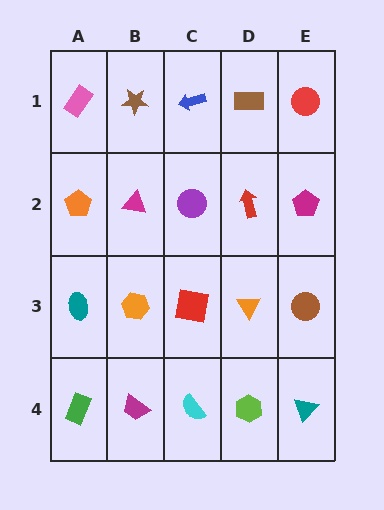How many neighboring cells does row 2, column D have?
4.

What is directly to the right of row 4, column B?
A cyan semicircle.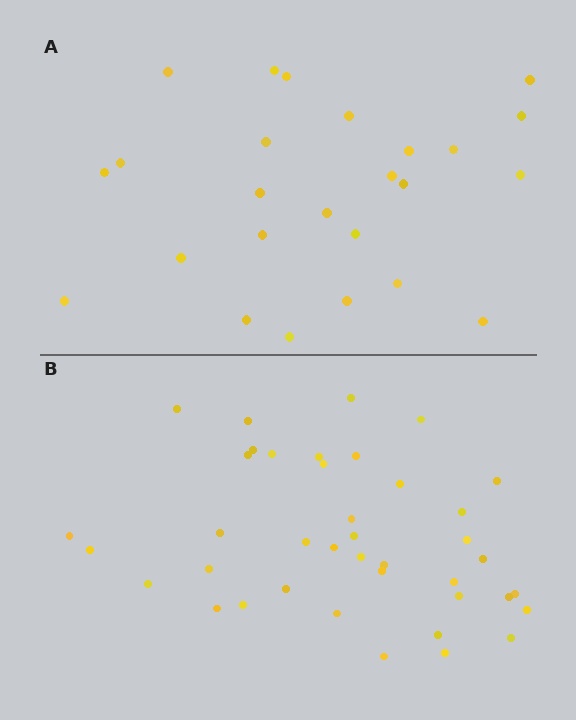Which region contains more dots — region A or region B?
Region B (the bottom region) has more dots.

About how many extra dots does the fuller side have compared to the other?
Region B has approximately 15 more dots than region A.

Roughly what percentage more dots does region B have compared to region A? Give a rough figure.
About 60% more.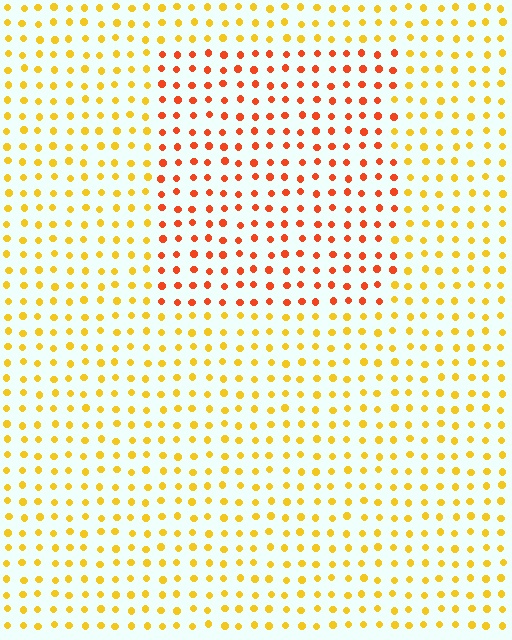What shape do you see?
I see a rectangle.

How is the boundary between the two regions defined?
The boundary is defined purely by a slight shift in hue (about 37 degrees). Spacing, size, and orientation are identical on both sides.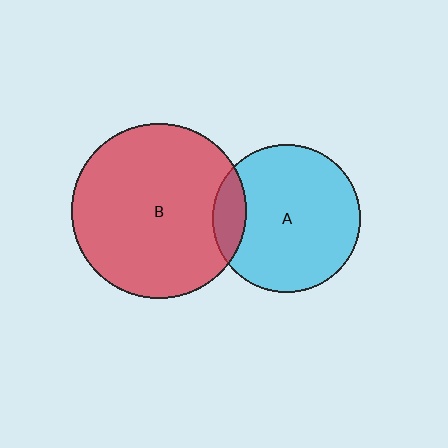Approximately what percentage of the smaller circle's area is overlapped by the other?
Approximately 15%.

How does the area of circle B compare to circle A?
Approximately 1.4 times.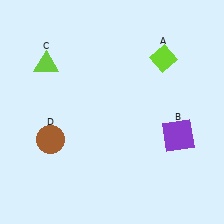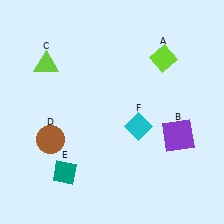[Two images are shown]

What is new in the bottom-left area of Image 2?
A teal diamond (E) was added in the bottom-left area of Image 2.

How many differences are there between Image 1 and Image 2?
There are 2 differences between the two images.